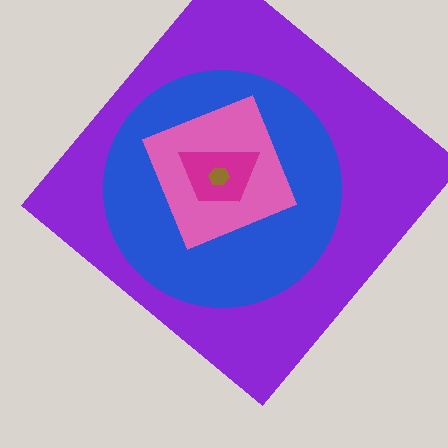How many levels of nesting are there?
5.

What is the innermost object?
The brown hexagon.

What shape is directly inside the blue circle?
The pink diamond.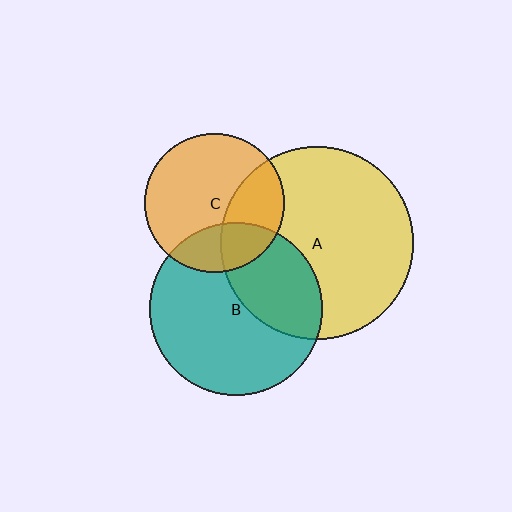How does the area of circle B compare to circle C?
Approximately 1.5 times.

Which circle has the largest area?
Circle A (yellow).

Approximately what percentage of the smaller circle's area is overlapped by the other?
Approximately 30%.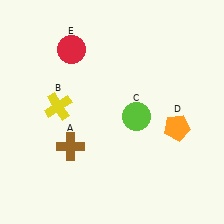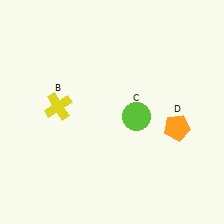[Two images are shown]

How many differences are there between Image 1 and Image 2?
There are 2 differences between the two images.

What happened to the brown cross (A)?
The brown cross (A) was removed in Image 2. It was in the bottom-left area of Image 1.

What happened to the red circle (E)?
The red circle (E) was removed in Image 2. It was in the top-left area of Image 1.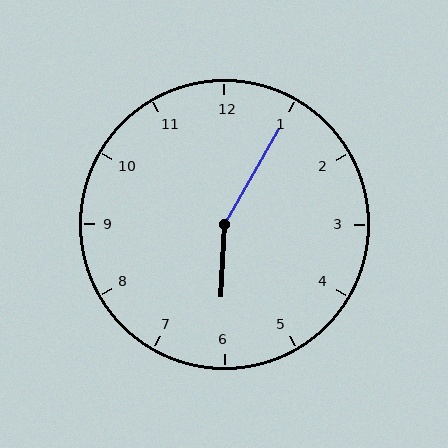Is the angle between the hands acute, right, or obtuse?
It is obtuse.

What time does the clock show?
6:05.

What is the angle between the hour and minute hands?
Approximately 152 degrees.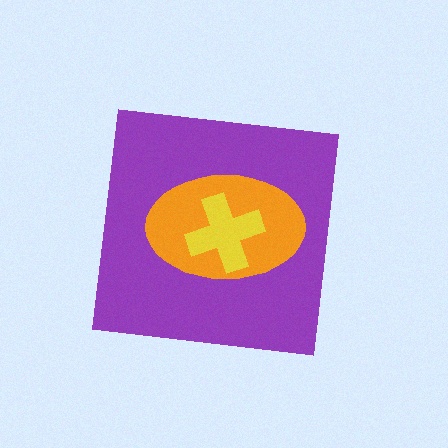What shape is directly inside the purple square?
The orange ellipse.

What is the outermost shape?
The purple square.